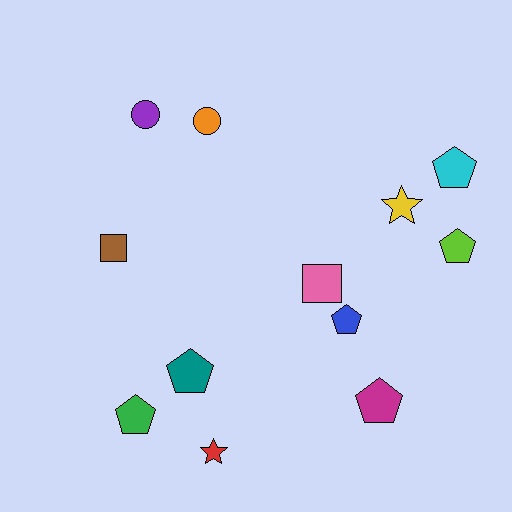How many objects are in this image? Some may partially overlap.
There are 12 objects.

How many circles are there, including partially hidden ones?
There are 2 circles.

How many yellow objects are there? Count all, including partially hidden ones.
There is 1 yellow object.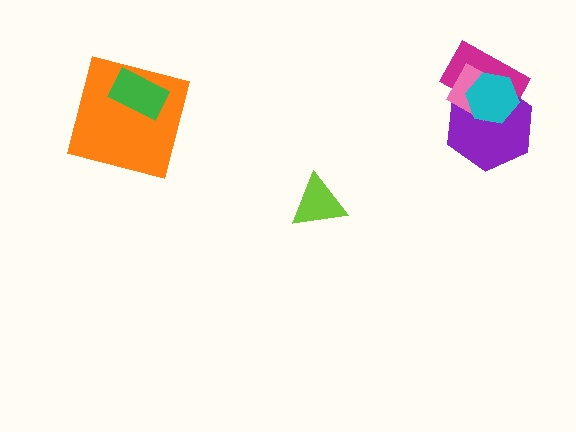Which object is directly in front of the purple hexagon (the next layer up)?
The pink diamond is directly in front of the purple hexagon.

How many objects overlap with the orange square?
1 object overlaps with the orange square.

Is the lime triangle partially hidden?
No, no other shape covers it.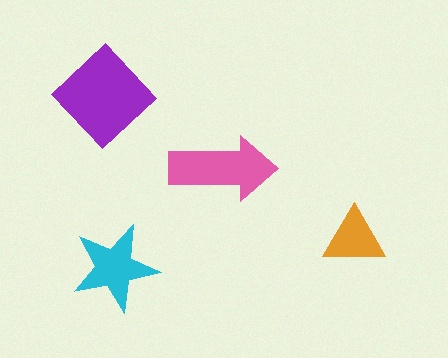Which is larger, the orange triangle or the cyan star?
The cyan star.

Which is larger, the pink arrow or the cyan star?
The pink arrow.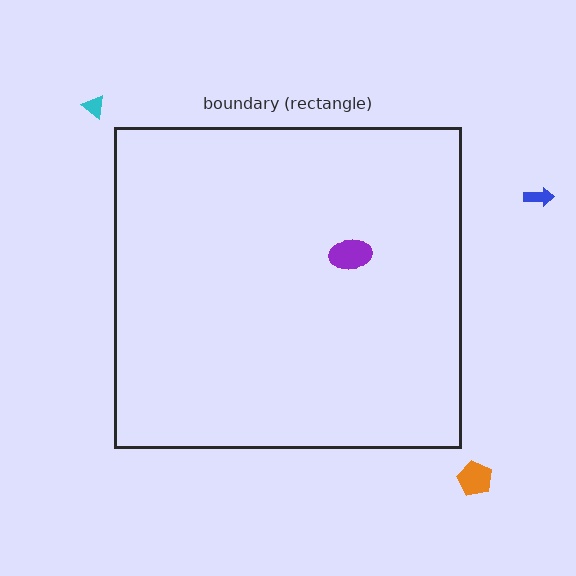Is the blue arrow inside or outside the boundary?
Outside.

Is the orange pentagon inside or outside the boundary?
Outside.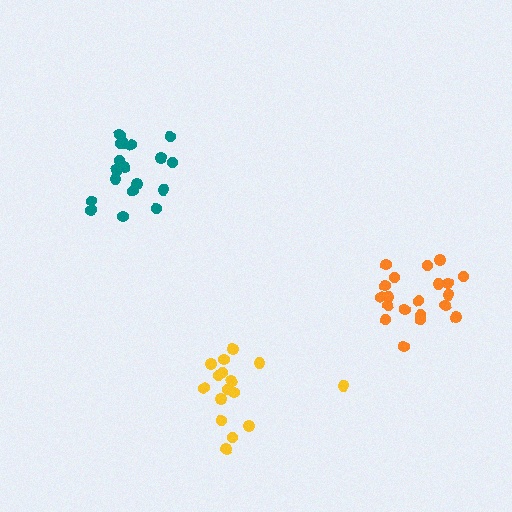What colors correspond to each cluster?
The clusters are colored: orange, yellow, teal.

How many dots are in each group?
Group 1: 20 dots, Group 2: 16 dots, Group 3: 18 dots (54 total).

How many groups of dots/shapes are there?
There are 3 groups.